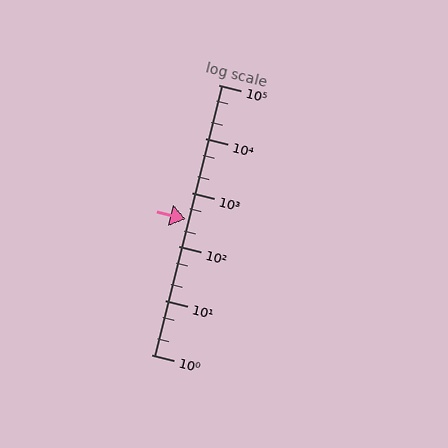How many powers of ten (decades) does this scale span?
The scale spans 5 decades, from 1 to 100000.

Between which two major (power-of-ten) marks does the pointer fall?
The pointer is between 100 and 1000.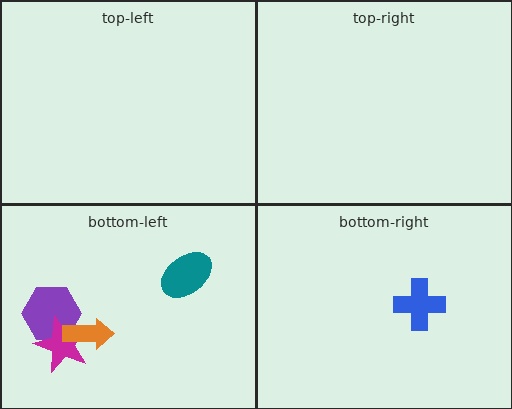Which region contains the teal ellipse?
The bottom-left region.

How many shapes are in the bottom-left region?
4.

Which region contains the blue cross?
The bottom-right region.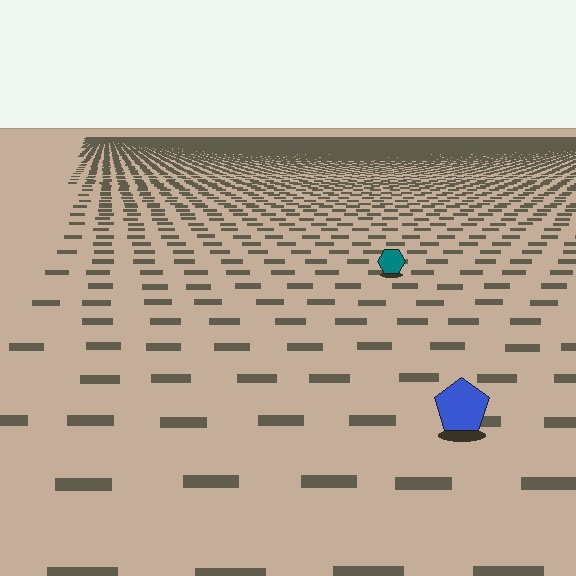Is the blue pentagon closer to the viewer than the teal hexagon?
Yes. The blue pentagon is closer — you can tell from the texture gradient: the ground texture is coarser near it.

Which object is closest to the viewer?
The blue pentagon is closest. The texture marks near it are larger and more spread out.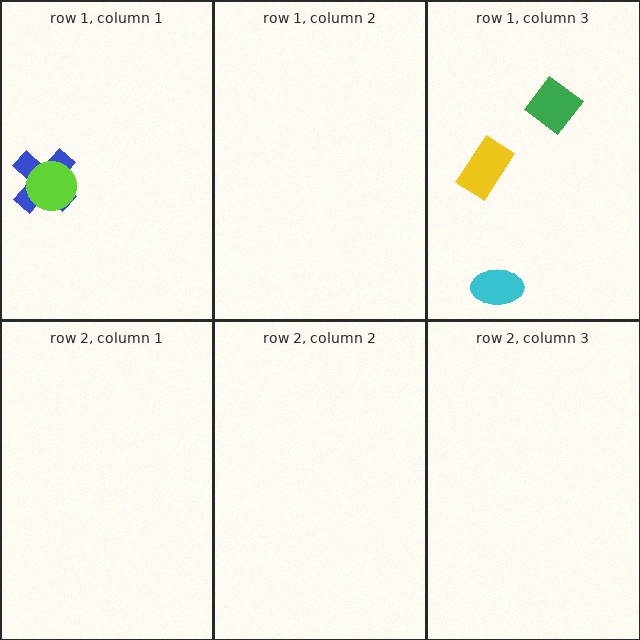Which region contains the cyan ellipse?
The row 1, column 3 region.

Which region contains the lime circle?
The row 1, column 1 region.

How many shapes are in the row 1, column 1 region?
2.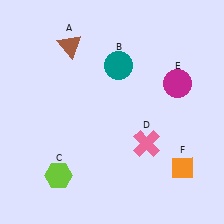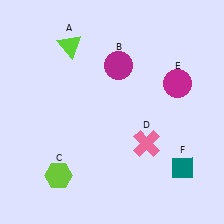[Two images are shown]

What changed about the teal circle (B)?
In Image 1, B is teal. In Image 2, it changed to magenta.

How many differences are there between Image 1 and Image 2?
There are 3 differences between the two images.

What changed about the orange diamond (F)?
In Image 1, F is orange. In Image 2, it changed to teal.